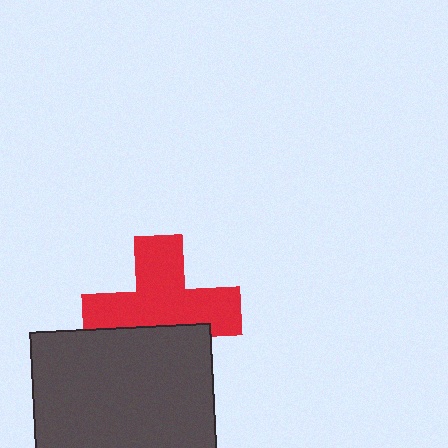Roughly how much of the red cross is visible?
Most of it is visible (roughly 66%).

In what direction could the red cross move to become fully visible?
The red cross could move up. That would shift it out from behind the dark gray square entirely.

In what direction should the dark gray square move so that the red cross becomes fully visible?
The dark gray square should move down. That is the shortest direction to clear the overlap and leave the red cross fully visible.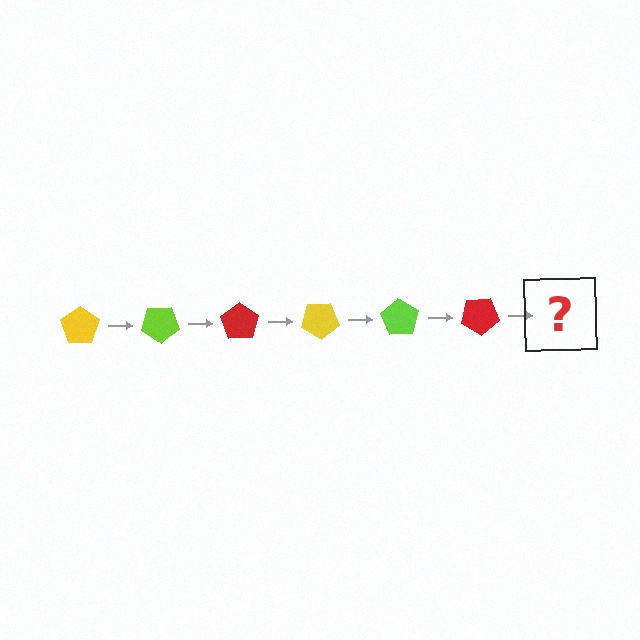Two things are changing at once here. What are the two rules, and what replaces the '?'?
The two rules are that it rotates 35 degrees each step and the color cycles through yellow, lime, and red. The '?' should be a yellow pentagon, rotated 210 degrees from the start.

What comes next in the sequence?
The next element should be a yellow pentagon, rotated 210 degrees from the start.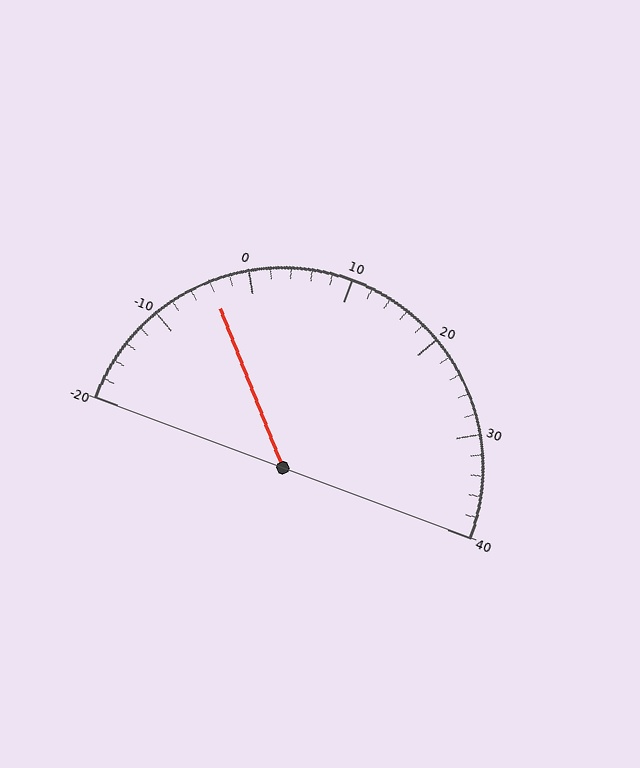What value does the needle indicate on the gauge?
The needle indicates approximately -4.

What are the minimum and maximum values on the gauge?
The gauge ranges from -20 to 40.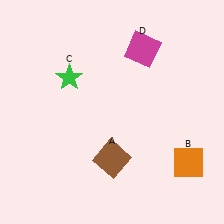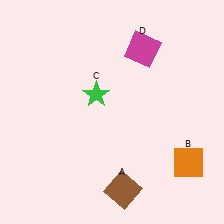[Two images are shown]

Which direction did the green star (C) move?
The green star (C) moved right.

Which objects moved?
The objects that moved are: the brown square (A), the green star (C).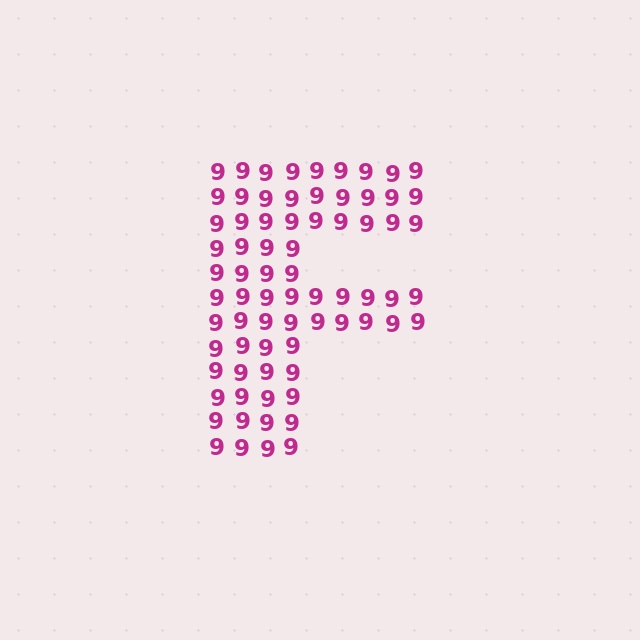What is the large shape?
The large shape is the letter F.